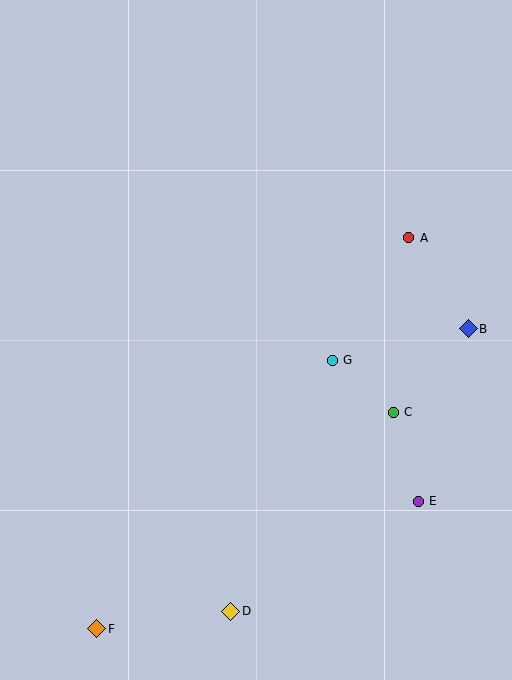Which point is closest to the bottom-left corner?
Point F is closest to the bottom-left corner.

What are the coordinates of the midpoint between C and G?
The midpoint between C and G is at (363, 386).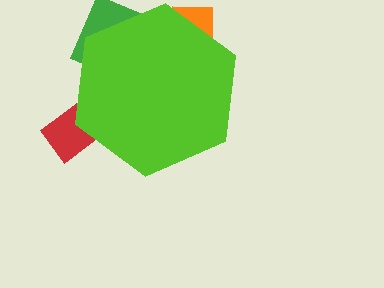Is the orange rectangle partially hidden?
Yes, the orange rectangle is partially hidden behind the lime hexagon.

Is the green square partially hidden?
Yes, the green square is partially hidden behind the lime hexagon.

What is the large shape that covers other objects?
A lime hexagon.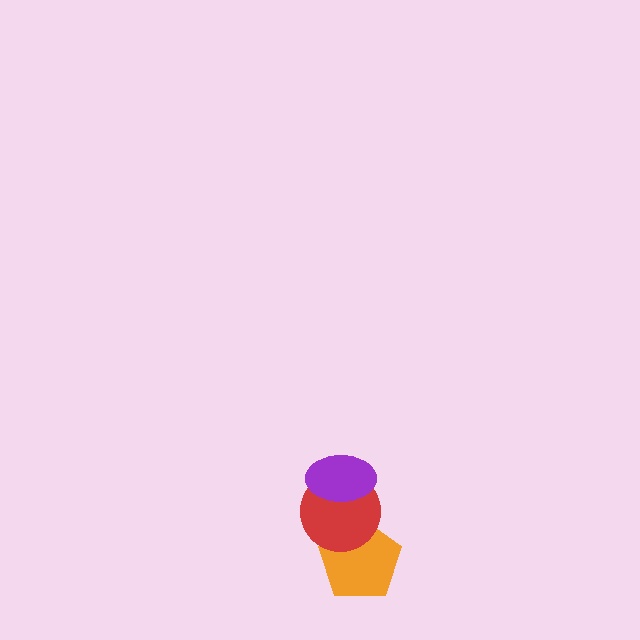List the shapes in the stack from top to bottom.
From top to bottom: the purple ellipse, the red circle, the orange pentagon.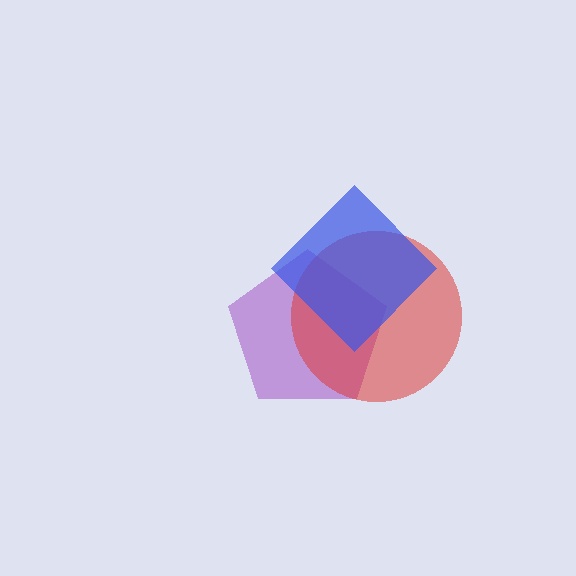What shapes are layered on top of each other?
The layered shapes are: a purple pentagon, a red circle, a blue diamond.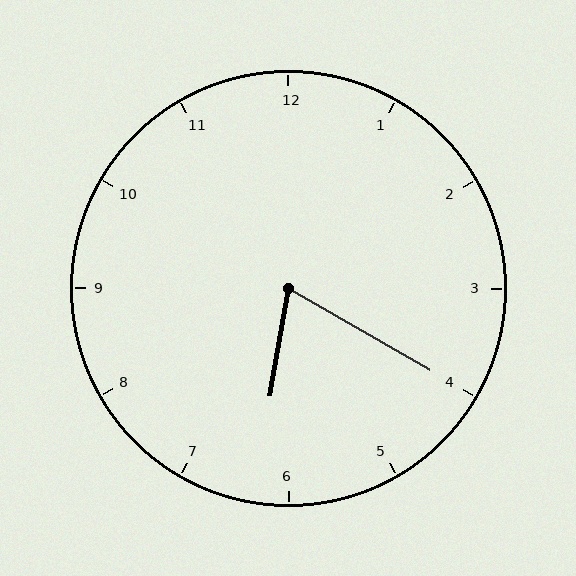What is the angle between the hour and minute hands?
Approximately 70 degrees.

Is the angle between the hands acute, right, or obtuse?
It is acute.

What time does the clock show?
6:20.